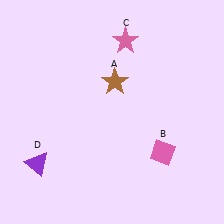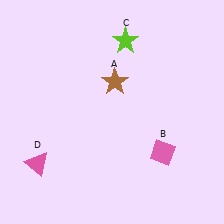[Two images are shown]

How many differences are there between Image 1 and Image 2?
There are 2 differences between the two images.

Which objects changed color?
C changed from pink to lime. D changed from purple to pink.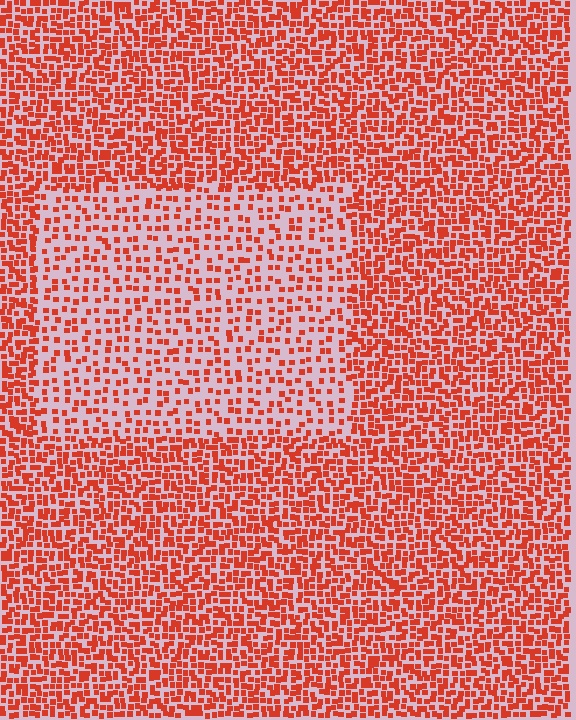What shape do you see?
I see a rectangle.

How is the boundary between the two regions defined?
The boundary is defined by a change in element density (approximately 2.1x ratio). All elements are the same color, size, and shape.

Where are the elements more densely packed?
The elements are more densely packed outside the rectangle boundary.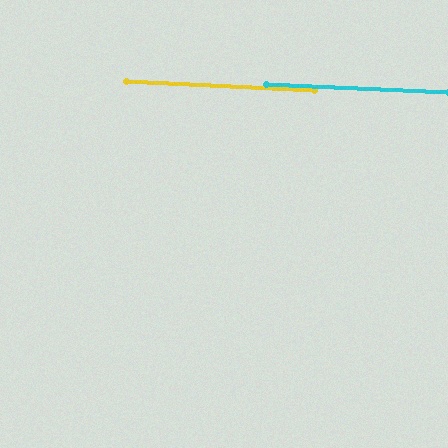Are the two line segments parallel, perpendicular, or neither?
Parallel — their directions differ by only 0.1°.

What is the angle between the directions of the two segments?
Approximately 0 degrees.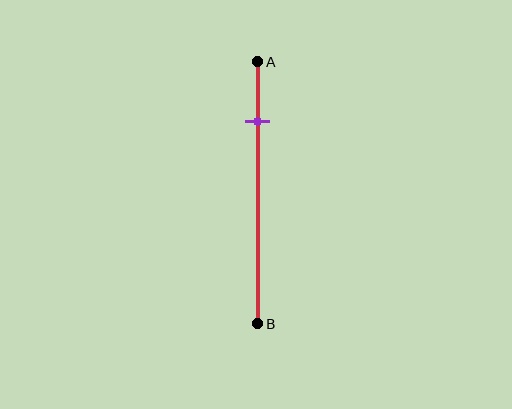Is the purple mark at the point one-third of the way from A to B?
No, the mark is at about 25% from A, not at the 33% one-third point.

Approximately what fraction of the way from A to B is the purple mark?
The purple mark is approximately 25% of the way from A to B.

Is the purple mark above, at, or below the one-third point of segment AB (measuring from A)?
The purple mark is above the one-third point of segment AB.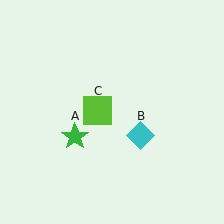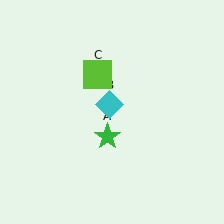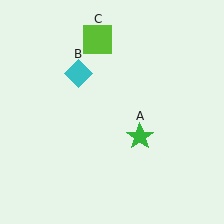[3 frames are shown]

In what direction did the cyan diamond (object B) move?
The cyan diamond (object B) moved up and to the left.